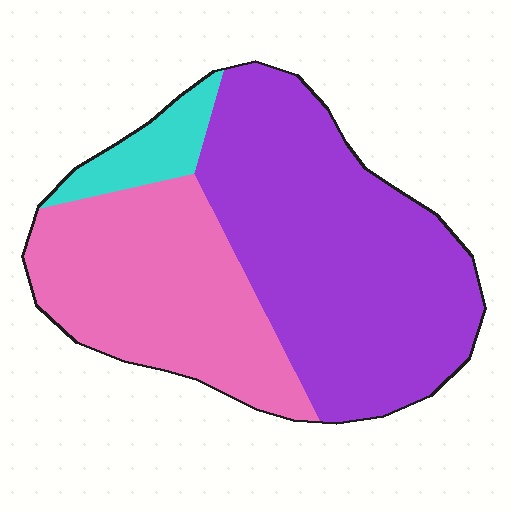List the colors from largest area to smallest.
From largest to smallest: purple, pink, cyan.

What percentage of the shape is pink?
Pink takes up between a quarter and a half of the shape.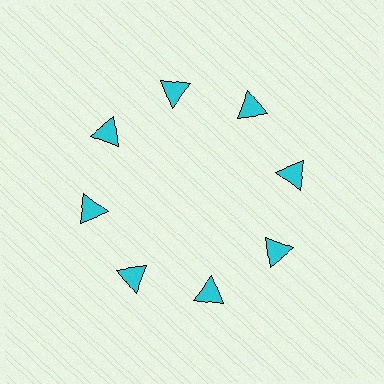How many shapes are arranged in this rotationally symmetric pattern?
There are 8 shapes, arranged in 8 groups of 1.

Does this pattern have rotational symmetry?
Yes, this pattern has 8-fold rotational symmetry. It looks the same after rotating 45 degrees around the center.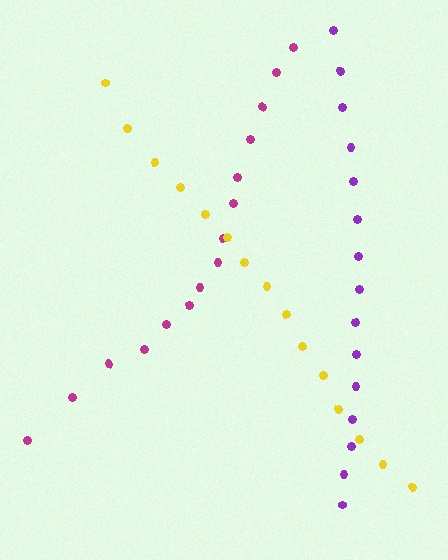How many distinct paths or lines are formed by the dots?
There are 3 distinct paths.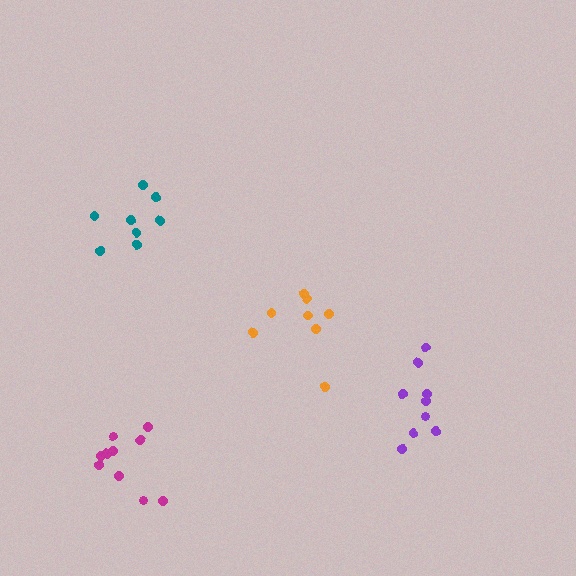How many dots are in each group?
Group 1: 8 dots, Group 2: 10 dots, Group 3: 8 dots, Group 4: 9 dots (35 total).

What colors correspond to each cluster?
The clusters are colored: teal, magenta, orange, purple.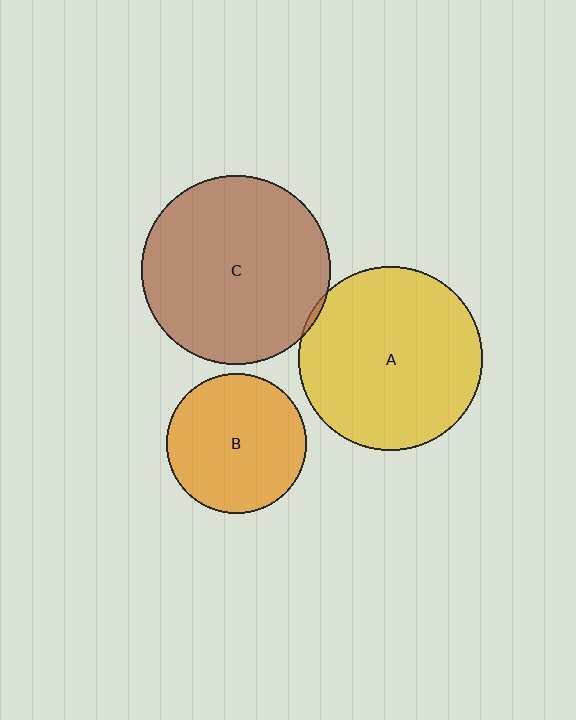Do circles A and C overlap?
Yes.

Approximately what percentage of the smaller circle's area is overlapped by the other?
Approximately 5%.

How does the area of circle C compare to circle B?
Approximately 1.8 times.